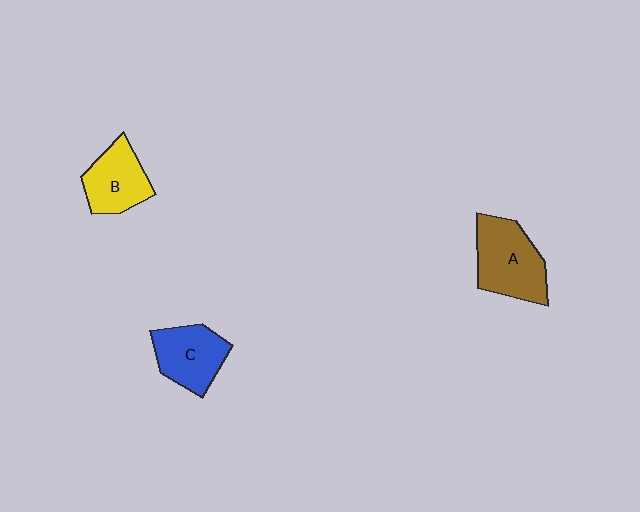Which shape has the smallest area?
Shape B (yellow).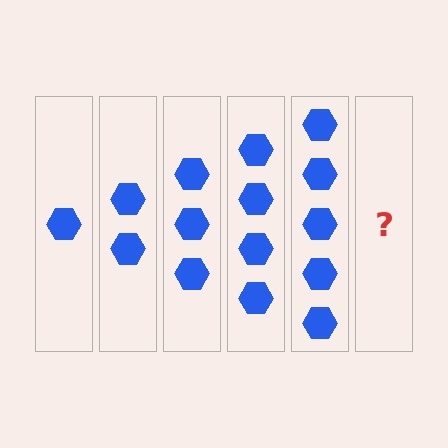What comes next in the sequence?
The next element should be 6 hexagons.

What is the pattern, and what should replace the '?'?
The pattern is that each step adds one more hexagon. The '?' should be 6 hexagons.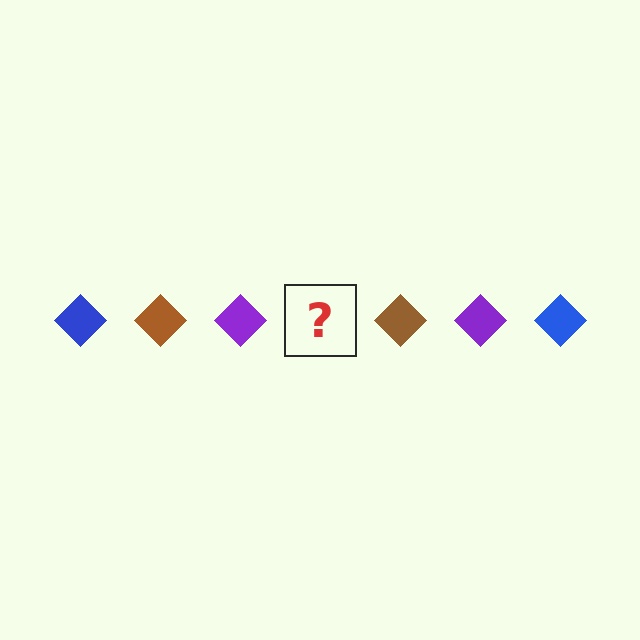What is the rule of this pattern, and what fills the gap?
The rule is that the pattern cycles through blue, brown, purple diamonds. The gap should be filled with a blue diamond.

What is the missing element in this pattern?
The missing element is a blue diamond.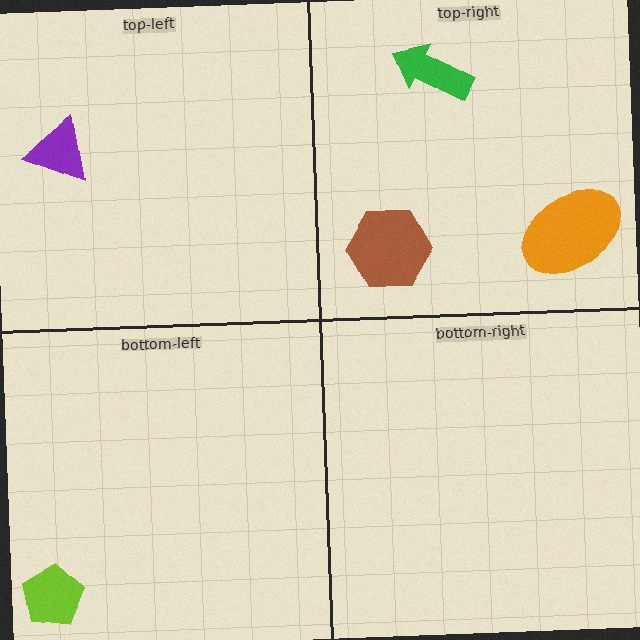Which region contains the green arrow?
The top-right region.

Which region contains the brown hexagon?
The top-right region.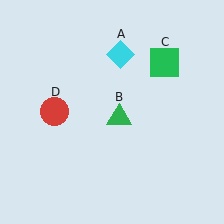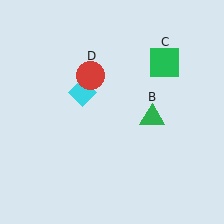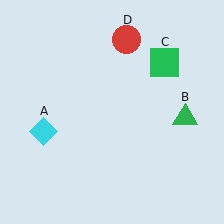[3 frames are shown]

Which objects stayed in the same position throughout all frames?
Green square (object C) remained stationary.